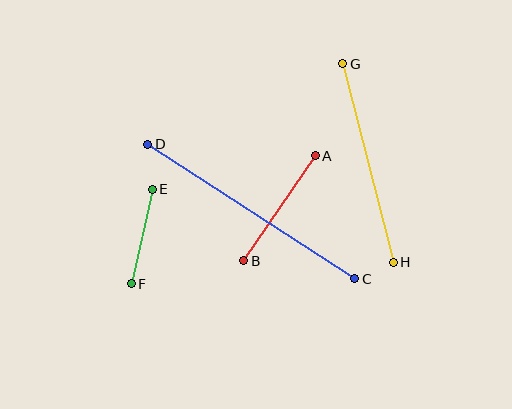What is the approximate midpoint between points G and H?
The midpoint is at approximately (368, 163) pixels.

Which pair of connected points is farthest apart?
Points C and D are farthest apart.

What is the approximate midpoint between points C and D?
The midpoint is at approximately (251, 211) pixels.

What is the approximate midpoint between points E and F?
The midpoint is at approximately (142, 236) pixels.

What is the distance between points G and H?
The distance is approximately 205 pixels.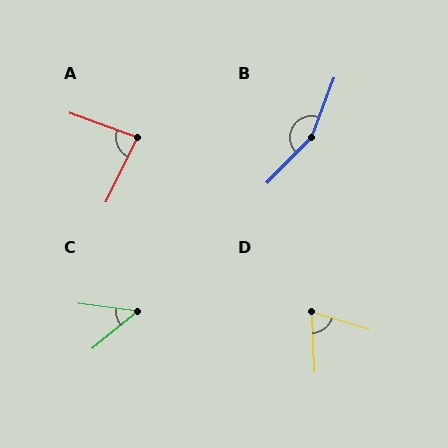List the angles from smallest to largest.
C (47°), D (71°), A (84°), B (156°).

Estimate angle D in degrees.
Approximately 71 degrees.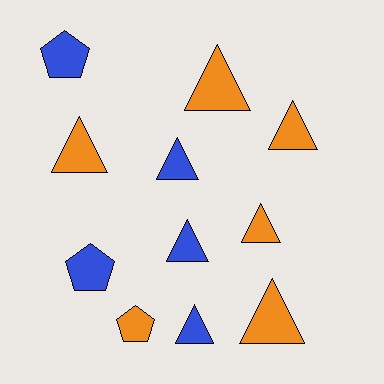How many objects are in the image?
There are 11 objects.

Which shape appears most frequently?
Triangle, with 8 objects.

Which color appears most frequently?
Orange, with 6 objects.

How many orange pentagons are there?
There is 1 orange pentagon.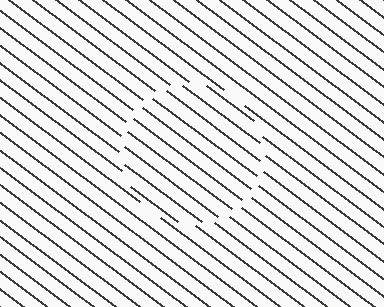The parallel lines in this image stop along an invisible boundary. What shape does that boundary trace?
An illusory circle. The interior of the shape contains the same grating, shifted by half a period — the contour is defined by the phase discontinuity where line-ends from the inner and outer gratings abut.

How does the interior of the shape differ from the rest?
The interior of the shape contains the same grating, shifted by half a period — the contour is defined by the phase discontinuity where line-ends from the inner and outer gratings abut.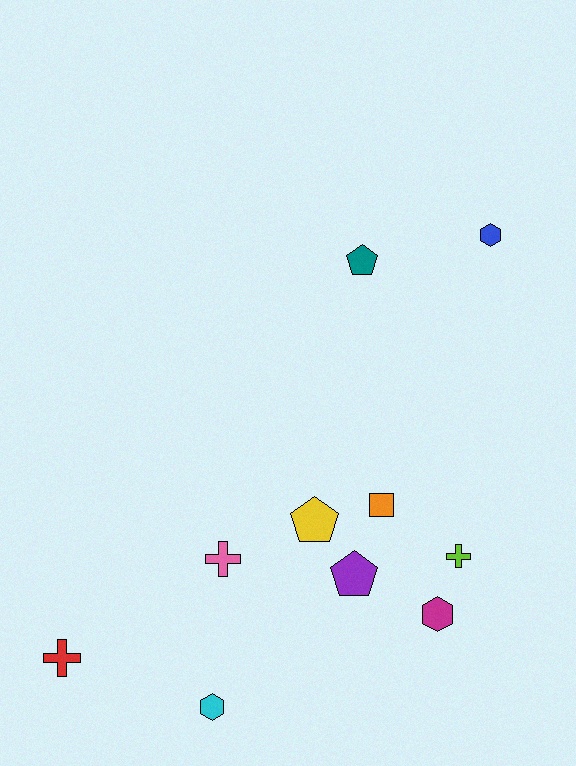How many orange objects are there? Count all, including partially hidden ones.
There is 1 orange object.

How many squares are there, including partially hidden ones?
There is 1 square.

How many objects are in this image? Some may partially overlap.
There are 10 objects.